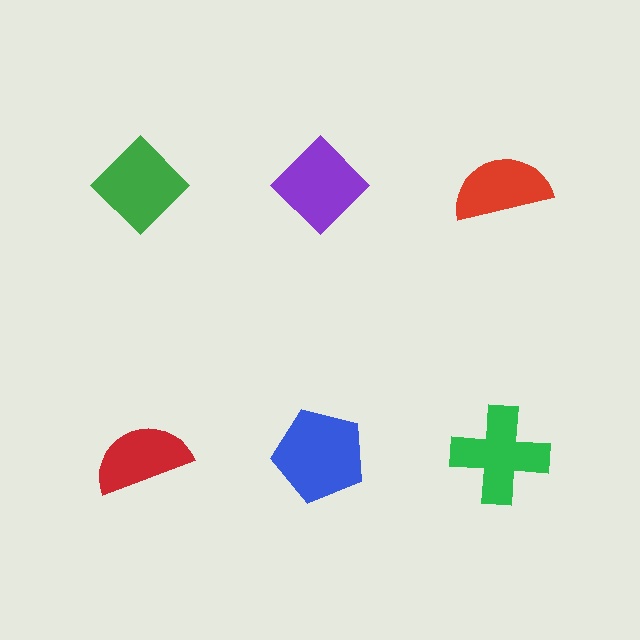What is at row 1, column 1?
A green diamond.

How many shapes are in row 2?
3 shapes.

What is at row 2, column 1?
A red semicircle.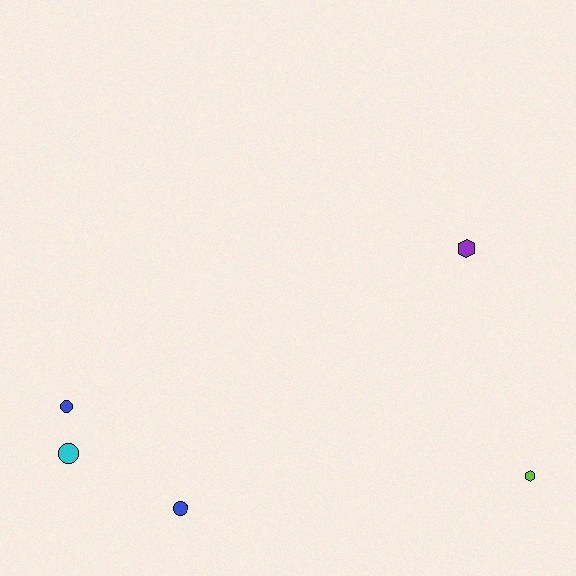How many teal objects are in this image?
There are no teal objects.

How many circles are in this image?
There are 3 circles.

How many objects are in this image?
There are 5 objects.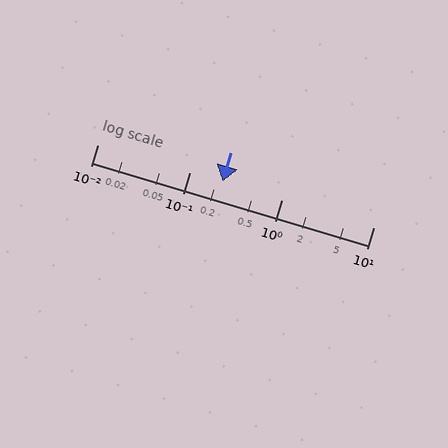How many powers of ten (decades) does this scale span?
The scale spans 3 decades, from 0.01 to 10.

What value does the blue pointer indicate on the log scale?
The pointer indicates approximately 0.23.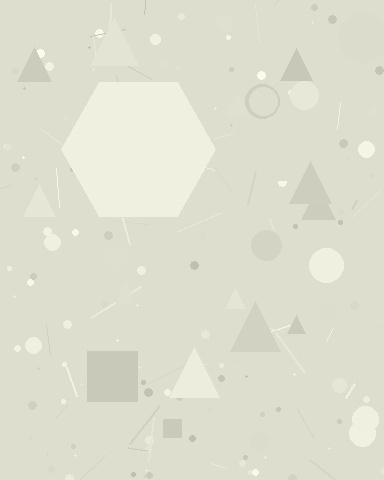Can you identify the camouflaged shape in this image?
The camouflaged shape is a hexagon.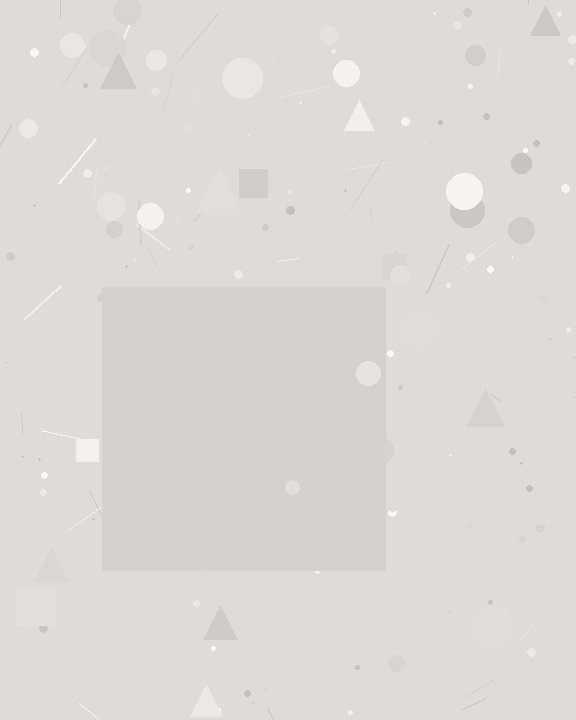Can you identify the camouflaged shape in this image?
The camouflaged shape is a square.